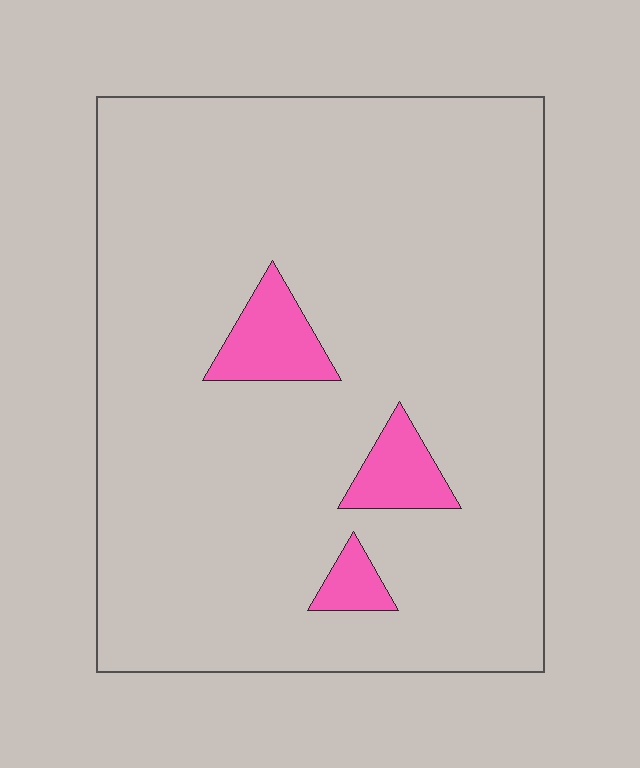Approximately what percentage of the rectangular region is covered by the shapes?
Approximately 5%.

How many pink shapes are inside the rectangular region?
3.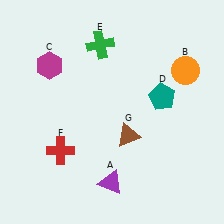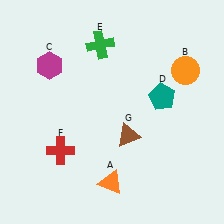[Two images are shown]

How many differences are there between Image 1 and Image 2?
There is 1 difference between the two images.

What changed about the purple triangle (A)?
In Image 1, A is purple. In Image 2, it changed to orange.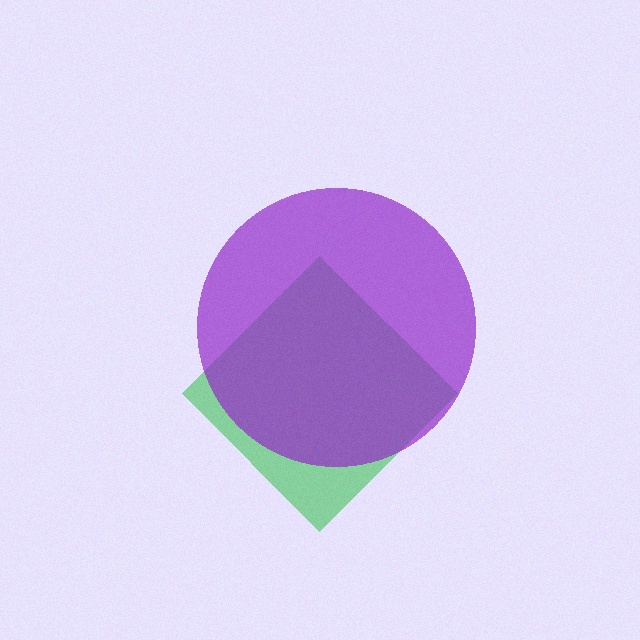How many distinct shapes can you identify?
There are 2 distinct shapes: a green diamond, a purple circle.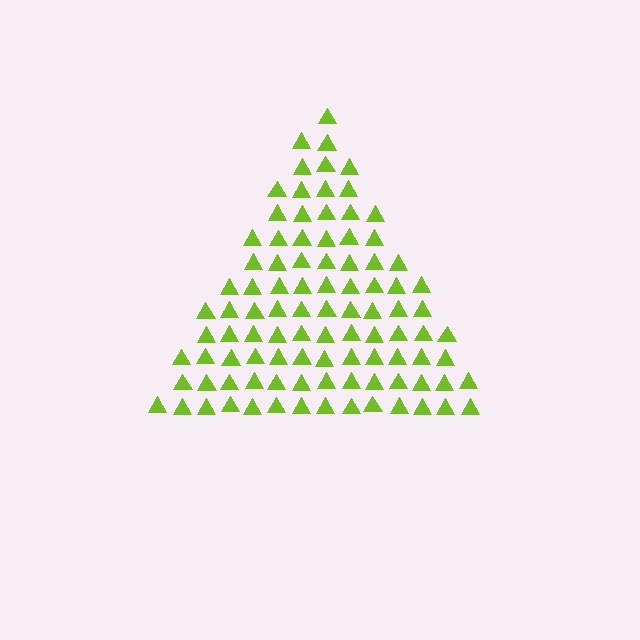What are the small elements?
The small elements are triangles.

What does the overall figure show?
The overall figure shows a triangle.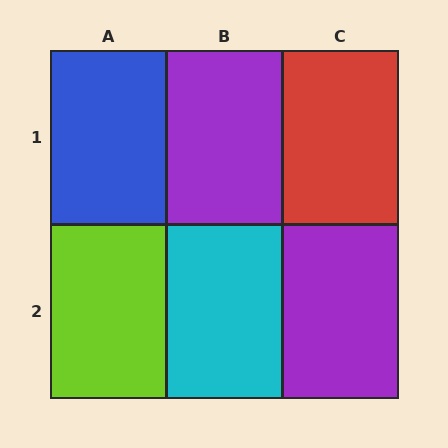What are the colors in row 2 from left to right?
Lime, cyan, purple.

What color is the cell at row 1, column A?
Blue.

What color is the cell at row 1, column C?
Red.